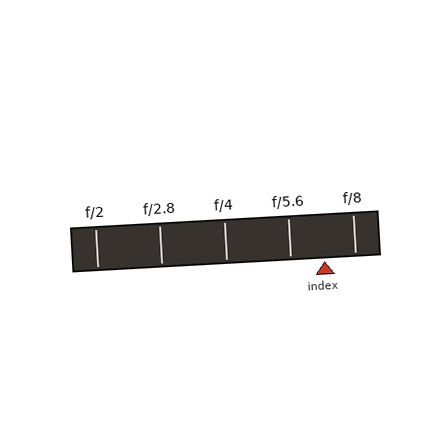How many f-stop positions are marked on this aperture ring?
There are 5 f-stop positions marked.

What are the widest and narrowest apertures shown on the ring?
The widest aperture shown is f/2 and the narrowest is f/8.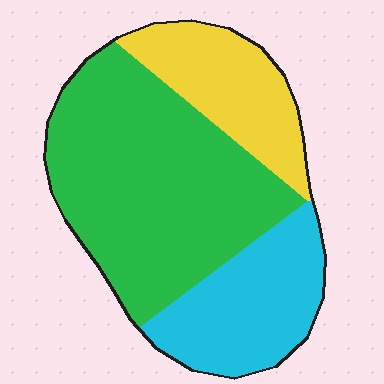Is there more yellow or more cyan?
Cyan.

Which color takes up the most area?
Green, at roughly 55%.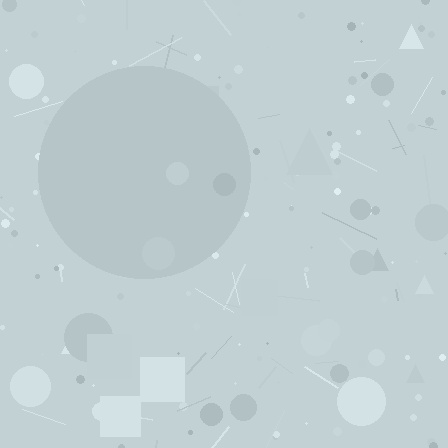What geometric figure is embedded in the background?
A circle is embedded in the background.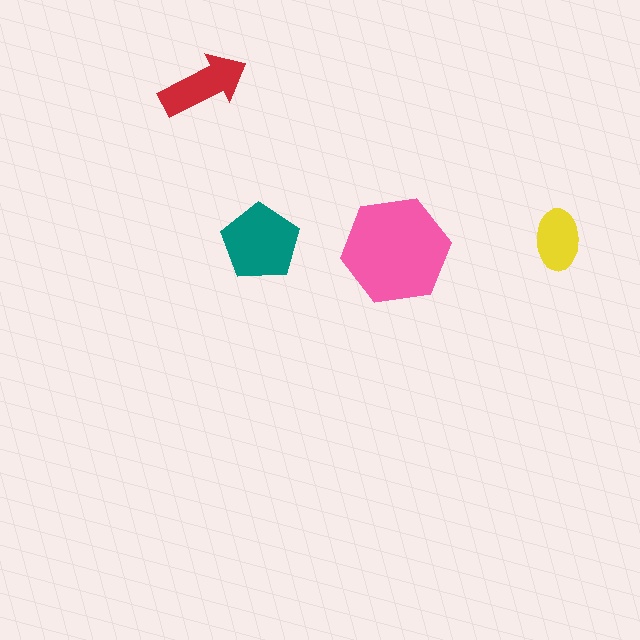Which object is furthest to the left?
The red arrow is leftmost.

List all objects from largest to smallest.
The pink hexagon, the teal pentagon, the red arrow, the yellow ellipse.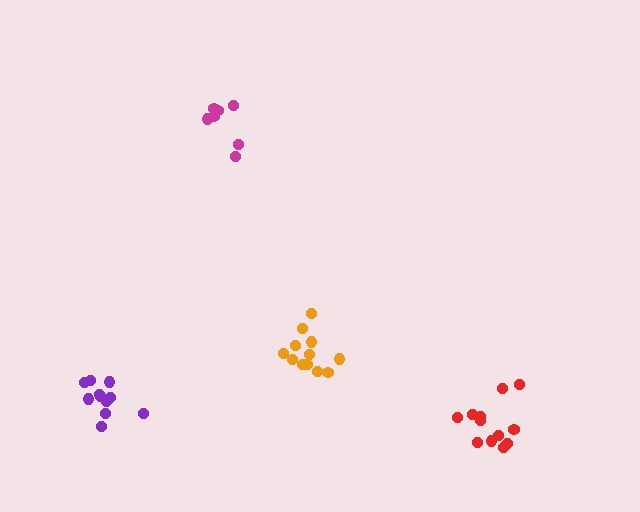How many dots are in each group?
Group 1: 12 dots, Group 2: 13 dots, Group 3: 7 dots, Group 4: 12 dots (44 total).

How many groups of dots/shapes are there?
There are 4 groups.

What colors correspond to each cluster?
The clusters are colored: red, orange, magenta, purple.